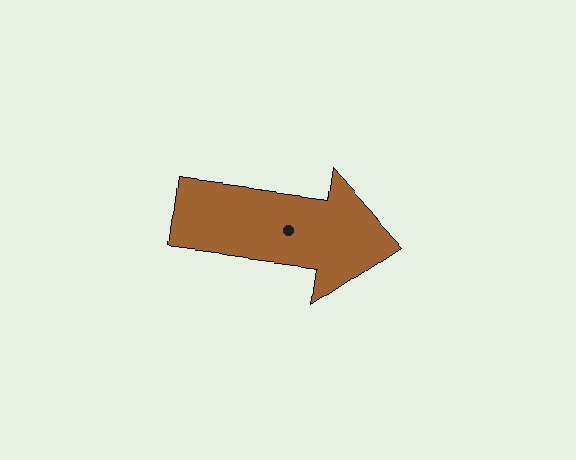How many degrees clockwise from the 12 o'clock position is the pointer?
Approximately 97 degrees.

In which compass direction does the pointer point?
East.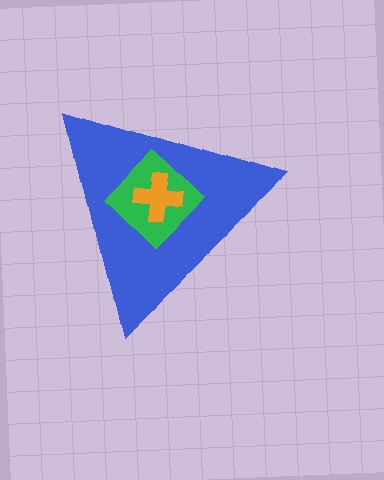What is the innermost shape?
The orange cross.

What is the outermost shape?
The blue triangle.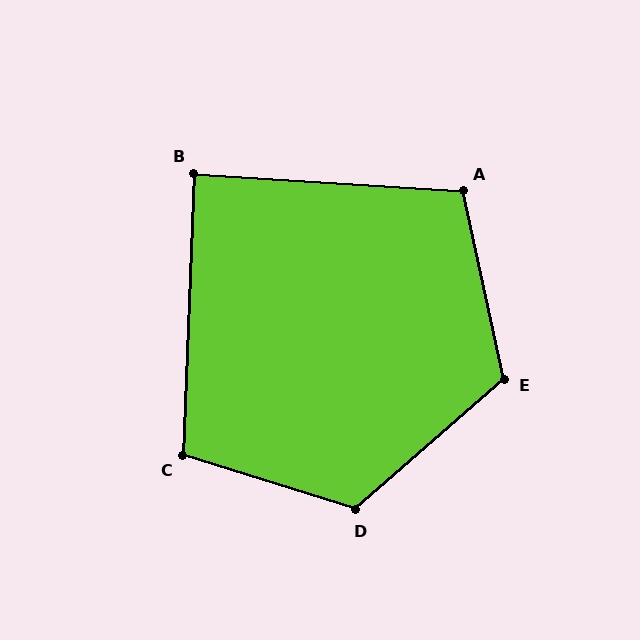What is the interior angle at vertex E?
Approximately 119 degrees (obtuse).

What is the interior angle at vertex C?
Approximately 105 degrees (obtuse).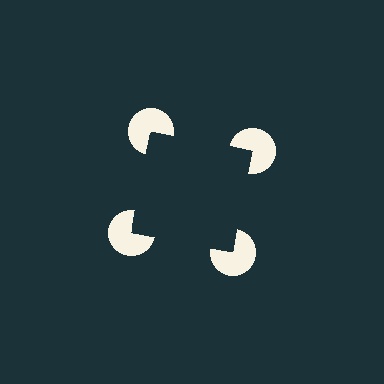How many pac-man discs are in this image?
There are 4 — one at each vertex of the illusory square.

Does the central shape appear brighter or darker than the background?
It typically appears slightly darker than the background, even though no actual brightness change is drawn.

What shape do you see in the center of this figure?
An illusory square — its edges are inferred from the aligned wedge cuts in the pac-man discs, not physically drawn.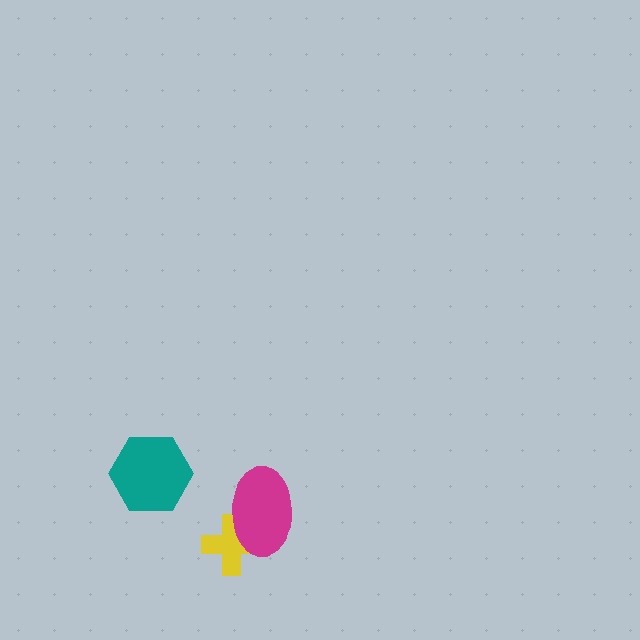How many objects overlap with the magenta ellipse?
1 object overlaps with the magenta ellipse.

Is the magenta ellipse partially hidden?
No, no other shape covers it.